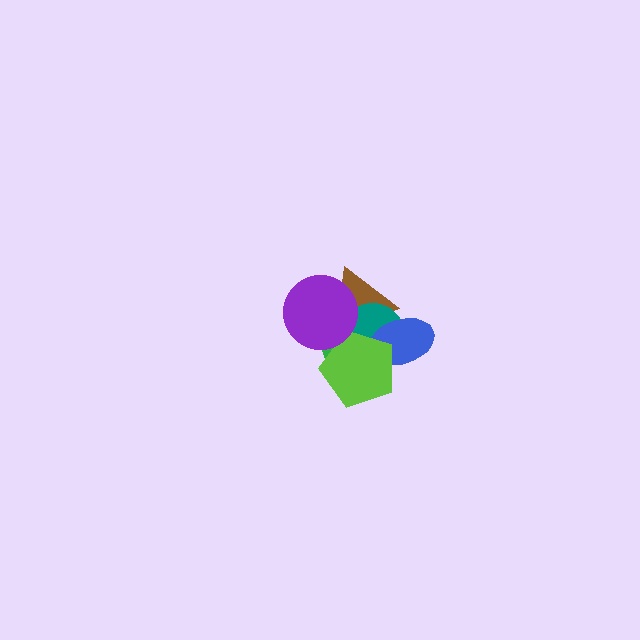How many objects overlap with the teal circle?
5 objects overlap with the teal circle.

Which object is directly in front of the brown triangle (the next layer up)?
The green diamond is directly in front of the brown triangle.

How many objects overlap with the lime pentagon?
5 objects overlap with the lime pentagon.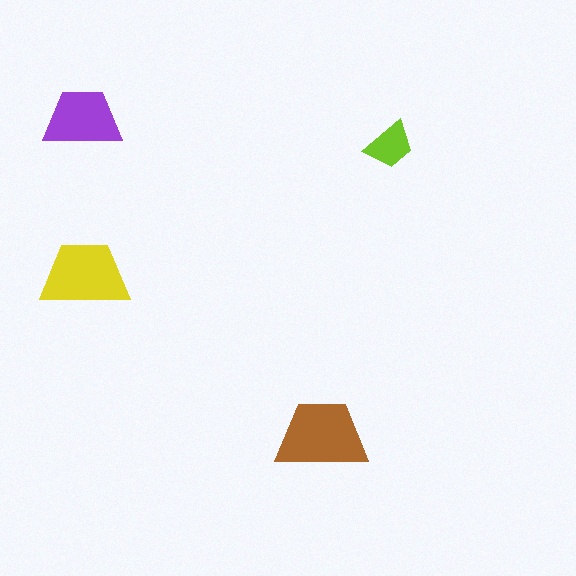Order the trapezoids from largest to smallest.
the brown one, the yellow one, the purple one, the lime one.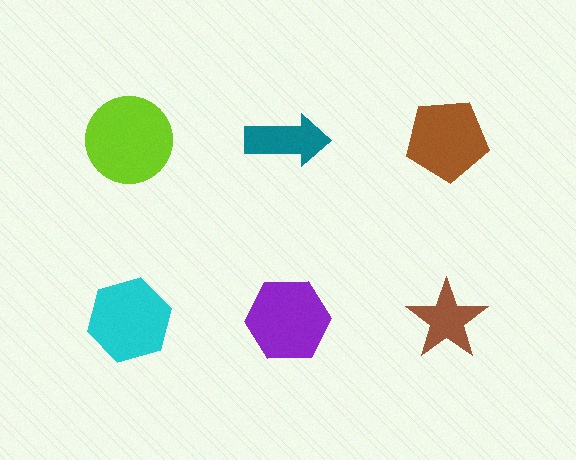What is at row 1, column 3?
A brown pentagon.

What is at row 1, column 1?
A lime circle.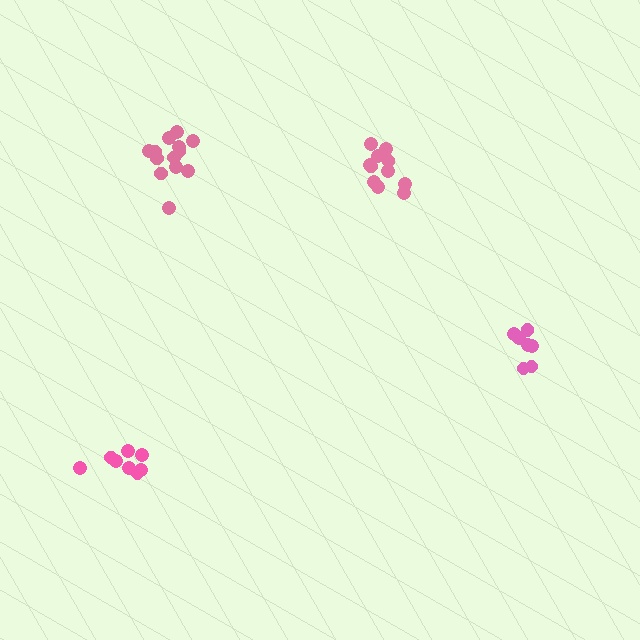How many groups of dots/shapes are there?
There are 4 groups.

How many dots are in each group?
Group 1: 11 dots, Group 2: 7 dots, Group 3: 8 dots, Group 4: 13 dots (39 total).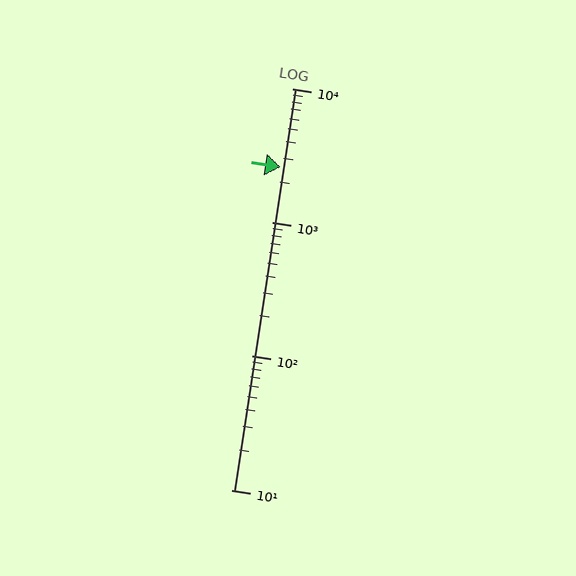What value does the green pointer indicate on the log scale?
The pointer indicates approximately 2600.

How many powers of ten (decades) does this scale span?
The scale spans 3 decades, from 10 to 10000.